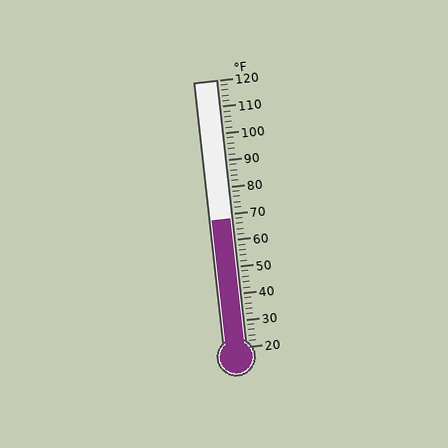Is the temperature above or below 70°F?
The temperature is below 70°F.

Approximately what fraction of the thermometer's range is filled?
The thermometer is filled to approximately 50% of its range.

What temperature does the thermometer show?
The thermometer shows approximately 68°F.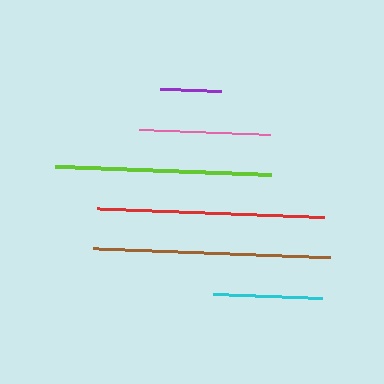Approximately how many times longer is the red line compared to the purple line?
The red line is approximately 3.7 times the length of the purple line.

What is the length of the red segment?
The red segment is approximately 227 pixels long.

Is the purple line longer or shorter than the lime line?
The lime line is longer than the purple line.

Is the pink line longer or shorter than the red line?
The red line is longer than the pink line.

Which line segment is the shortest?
The purple line is the shortest at approximately 62 pixels.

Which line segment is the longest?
The brown line is the longest at approximately 237 pixels.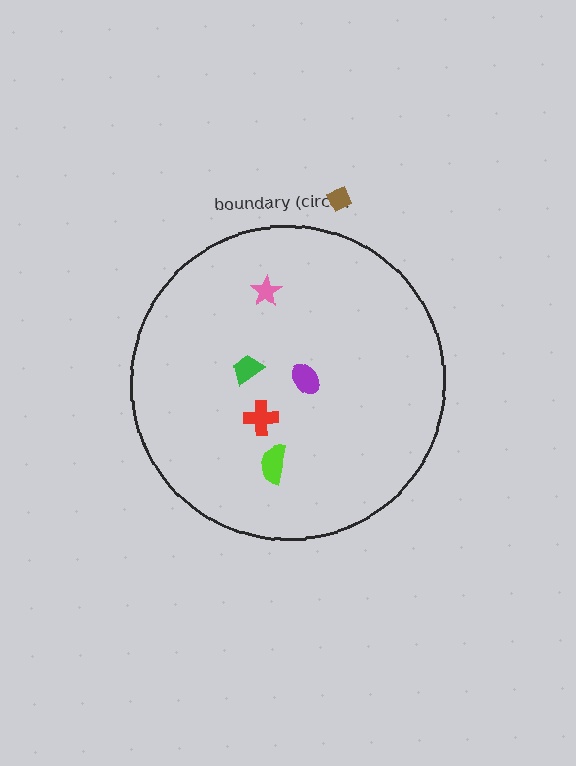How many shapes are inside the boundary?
5 inside, 1 outside.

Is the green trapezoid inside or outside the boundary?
Inside.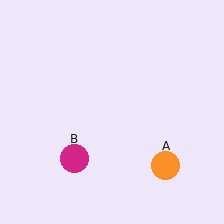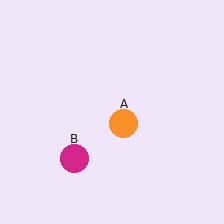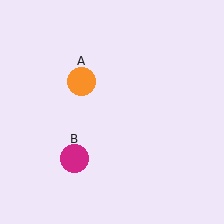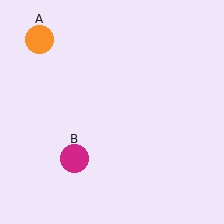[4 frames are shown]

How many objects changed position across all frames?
1 object changed position: orange circle (object A).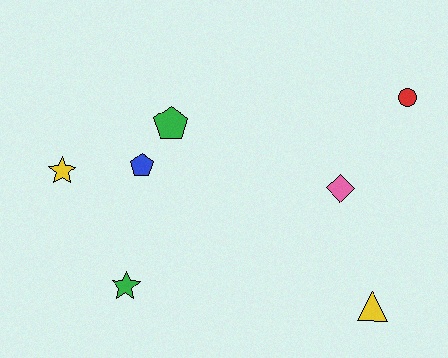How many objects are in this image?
There are 7 objects.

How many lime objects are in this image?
There are no lime objects.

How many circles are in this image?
There is 1 circle.